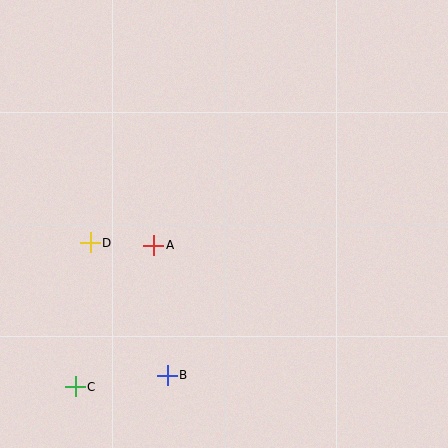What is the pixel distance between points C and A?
The distance between C and A is 162 pixels.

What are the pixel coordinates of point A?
Point A is at (154, 245).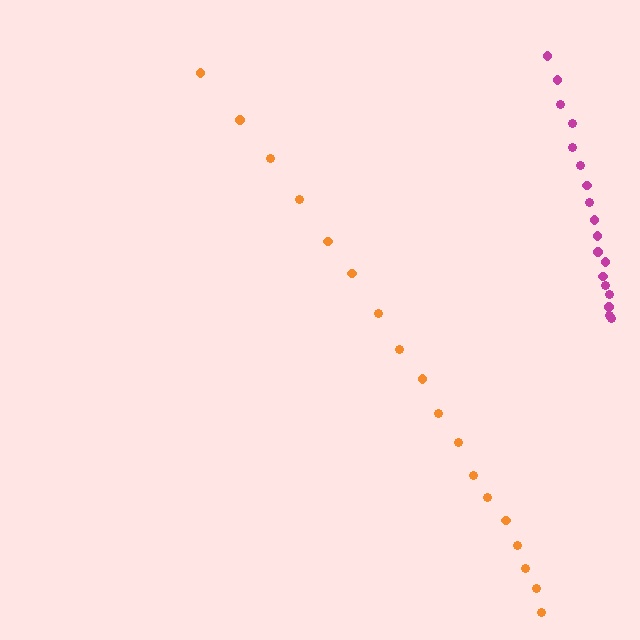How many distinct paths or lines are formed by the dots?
There are 2 distinct paths.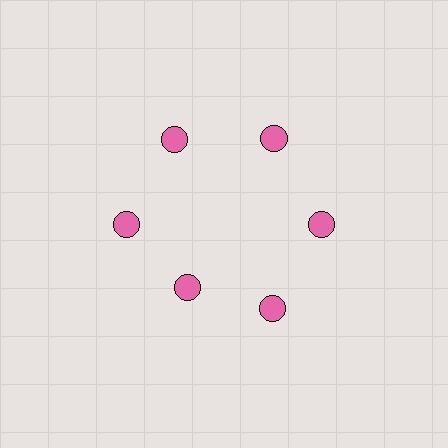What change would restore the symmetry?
The symmetry would be restored by moving it outward, back onto the ring so that all 6 circles sit at equal angles and equal distance from the center.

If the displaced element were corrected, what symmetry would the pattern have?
It would have 6-fold rotational symmetry — the pattern would map onto itself every 60 degrees.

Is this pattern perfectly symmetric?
No. The 6 pink circles are arranged in a ring, but one element near the 7 o'clock position is pulled inward toward the center, breaking the 6-fold rotational symmetry.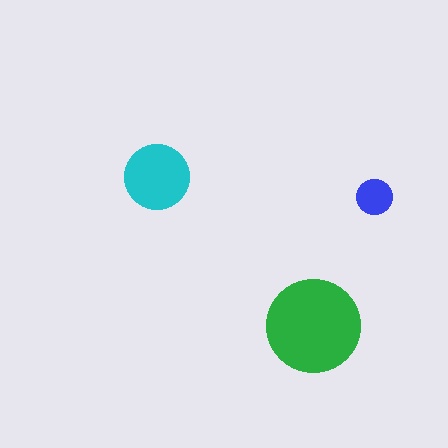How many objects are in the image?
There are 3 objects in the image.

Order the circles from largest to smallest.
the green one, the cyan one, the blue one.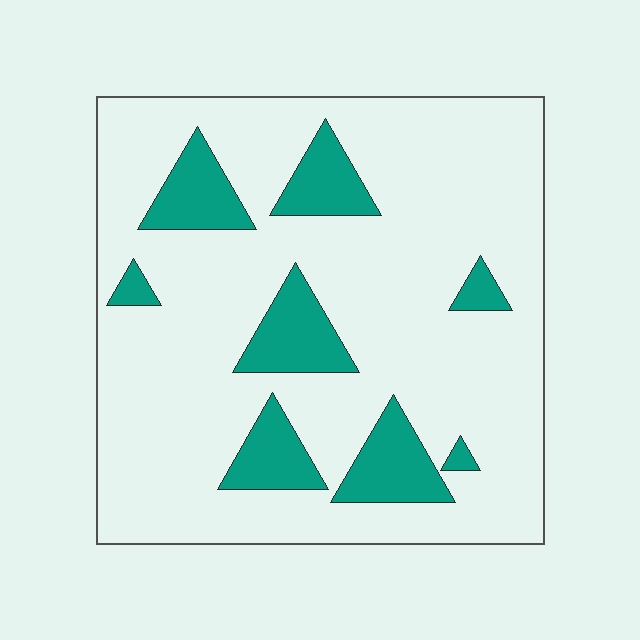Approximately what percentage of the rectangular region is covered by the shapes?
Approximately 20%.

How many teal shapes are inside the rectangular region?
8.